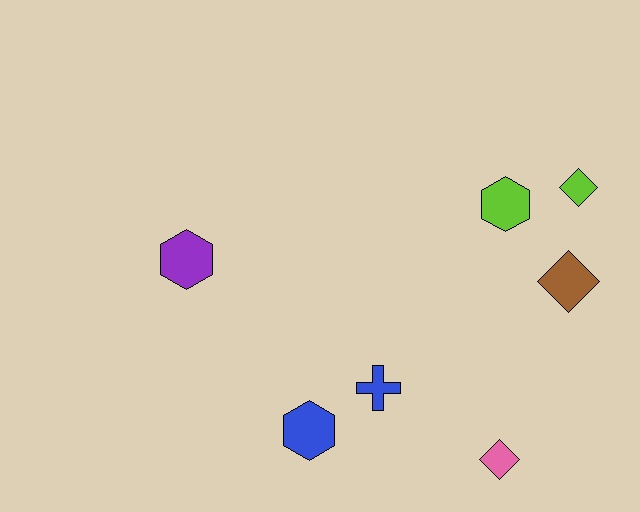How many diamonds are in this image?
There are 3 diamonds.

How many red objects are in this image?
There are no red objects.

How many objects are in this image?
There are 7 objects.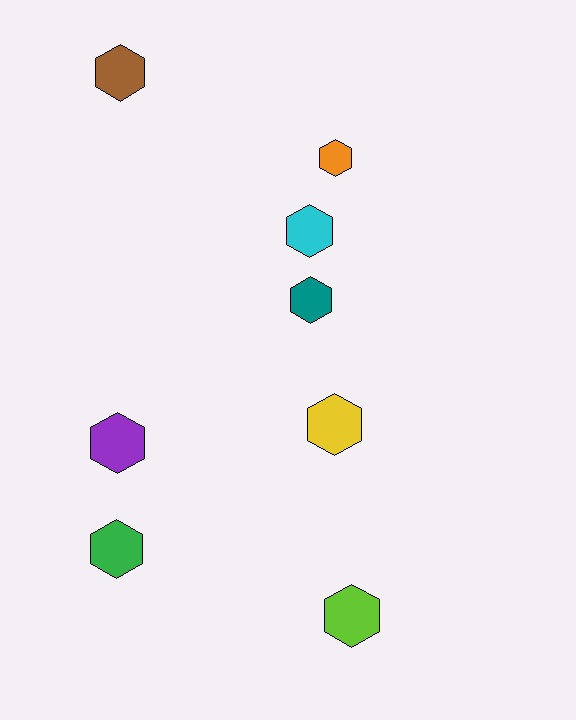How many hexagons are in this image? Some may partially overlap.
There are 8 hexagons.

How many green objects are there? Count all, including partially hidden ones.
There is 1 green object.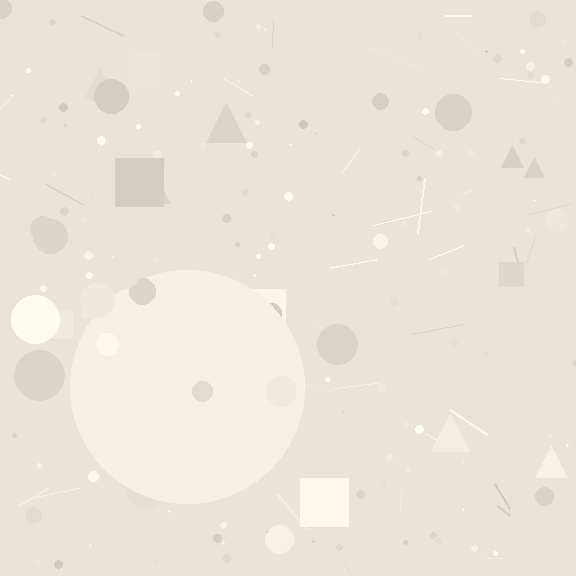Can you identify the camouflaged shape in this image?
The camouflaged shape is a circle.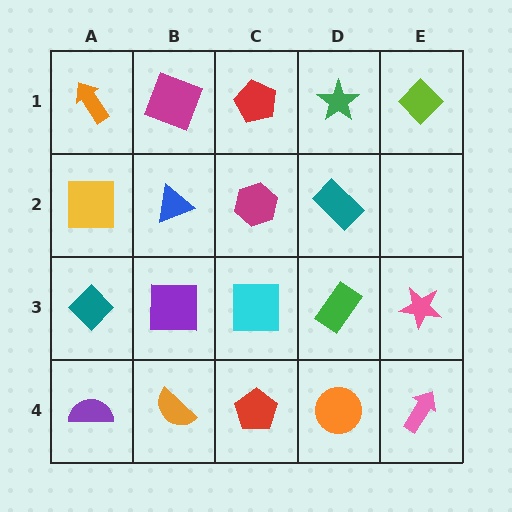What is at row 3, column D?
A green rectangle.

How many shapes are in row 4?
5 shapes.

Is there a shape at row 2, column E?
No, that cell is empty.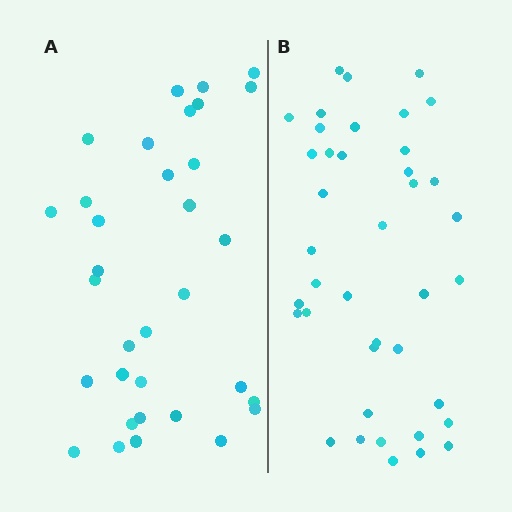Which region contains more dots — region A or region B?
Region B (the right region) has more dots.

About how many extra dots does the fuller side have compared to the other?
Region B has roughly 8 or so more dots than region A.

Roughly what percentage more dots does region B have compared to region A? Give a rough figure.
About 20% more.